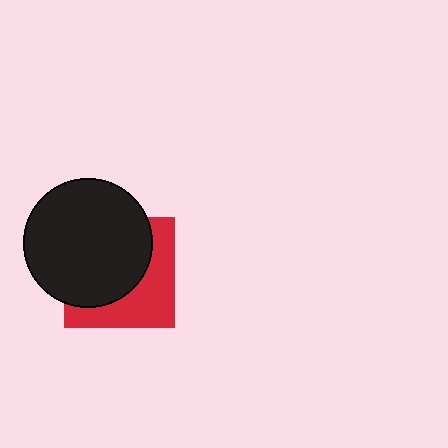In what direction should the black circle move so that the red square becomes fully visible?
The black circle should move toward the upper-left. That is the shortest direction to clear the overlap and leave the red square fully visible.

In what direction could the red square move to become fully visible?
The red square could move toward the lower-right. That would shift it out from behind the black circle entirely.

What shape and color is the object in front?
The object in front is a black circle.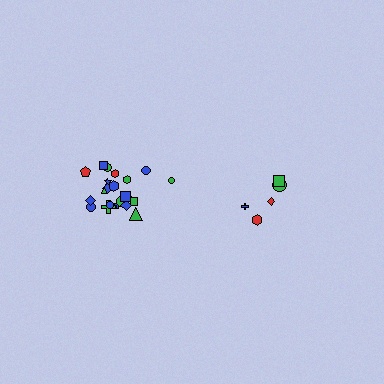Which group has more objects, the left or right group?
The left group.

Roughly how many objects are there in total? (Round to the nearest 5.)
Roughly 25 objects in total.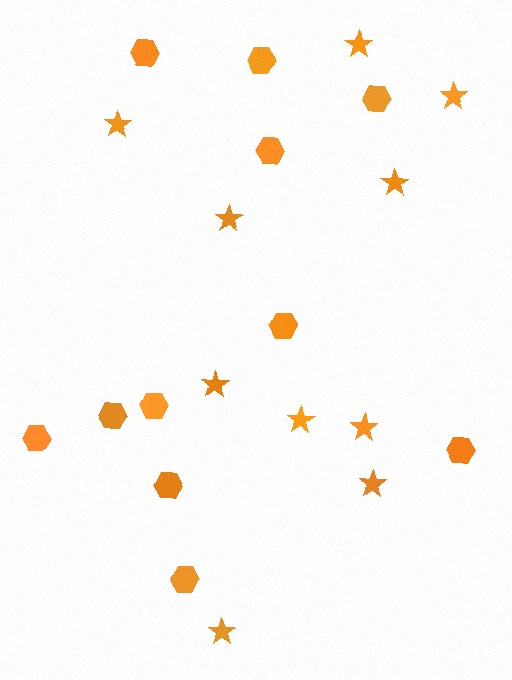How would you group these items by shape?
There are 2 groups: one group of hexagons (11) and one group of stars (10).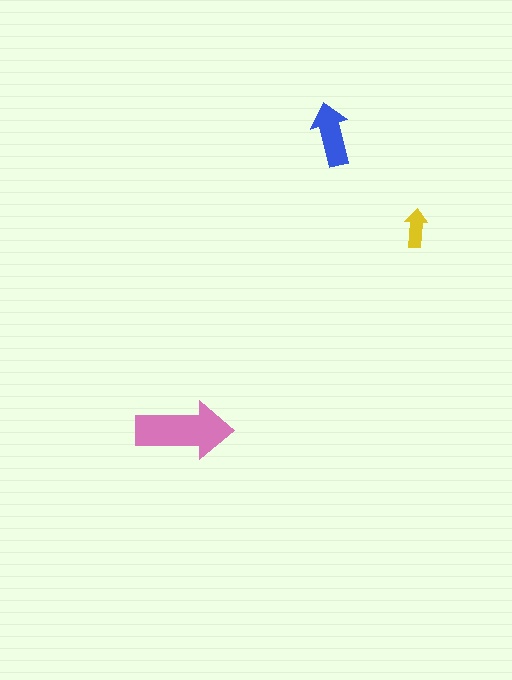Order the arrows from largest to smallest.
the pink one, the blue one, the yellow one.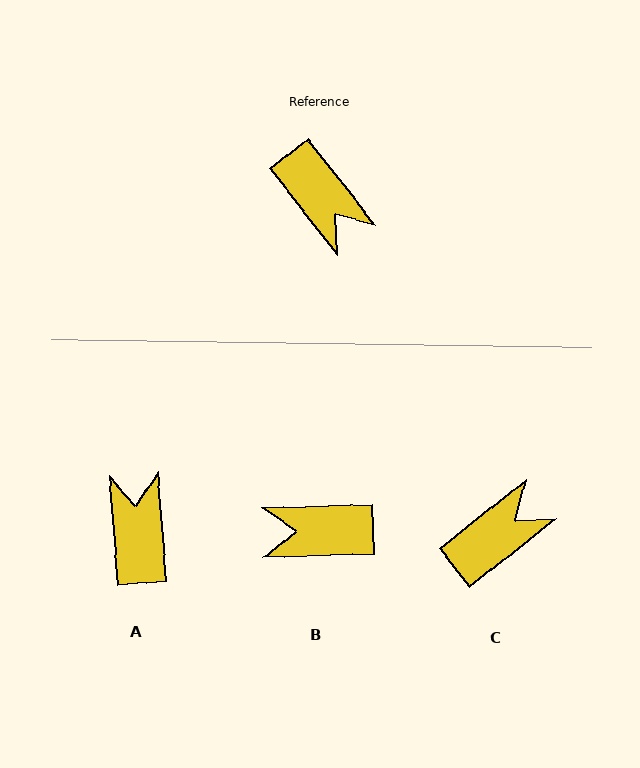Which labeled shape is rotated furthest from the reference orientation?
A, about 146 degrees away.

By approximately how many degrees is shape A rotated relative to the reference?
Approximately 146 degrees counter-clockwise.